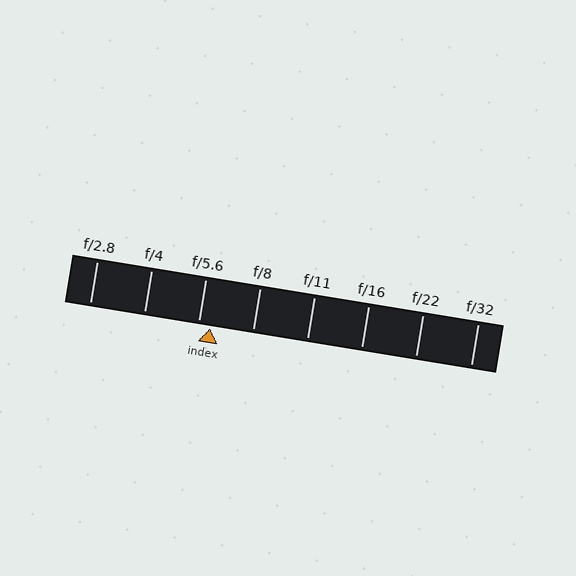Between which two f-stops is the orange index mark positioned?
The index mark is between f/5.6 and f/8.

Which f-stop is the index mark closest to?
The index mark is closest to f/5.6.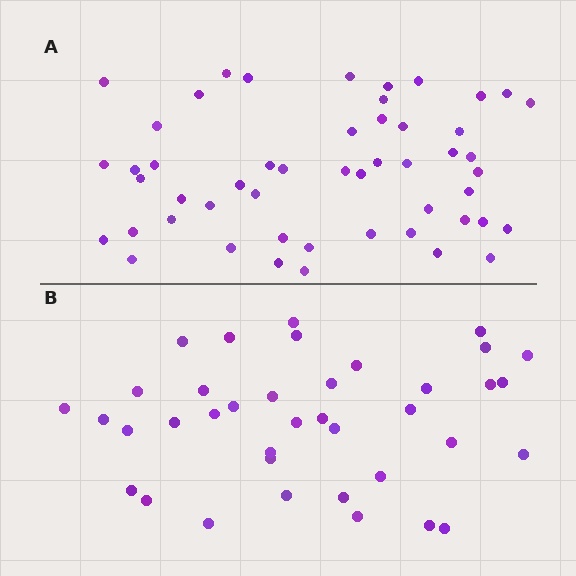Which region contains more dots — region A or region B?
Region A (the top region) has more dots.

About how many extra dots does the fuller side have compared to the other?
Region A has approximately 15 more dots than region B.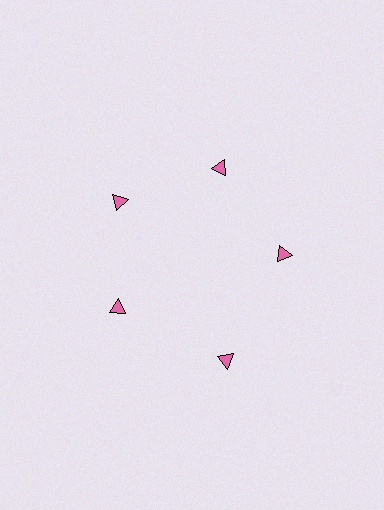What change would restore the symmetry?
The symmetry would be restored by moving it inward, back onto the ring so that all 5 triangles sit at equal angles and equal distance from the center.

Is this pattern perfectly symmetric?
No. The 5 pink triangles are arranged in a ring, but one element near the 5 o'clock position is pushed outward from the center, breaking the 5-fold rotational symmetry.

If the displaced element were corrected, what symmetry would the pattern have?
It would have 5-fold rotational symmetry — the pattern would map onto itself every 72 degrees.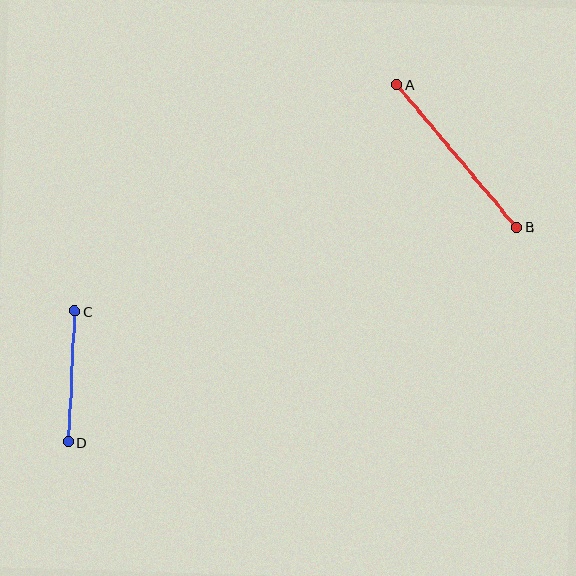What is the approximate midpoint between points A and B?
The midpoint is at approximately (457, 156) pixels.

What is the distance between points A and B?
The distance is approximately 186 pixels.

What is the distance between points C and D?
The distance is approximately 131 pixels.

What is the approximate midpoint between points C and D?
The midpoint is at approximately (72, 377) pixels.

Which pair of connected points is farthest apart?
Points A and B are farthest apart.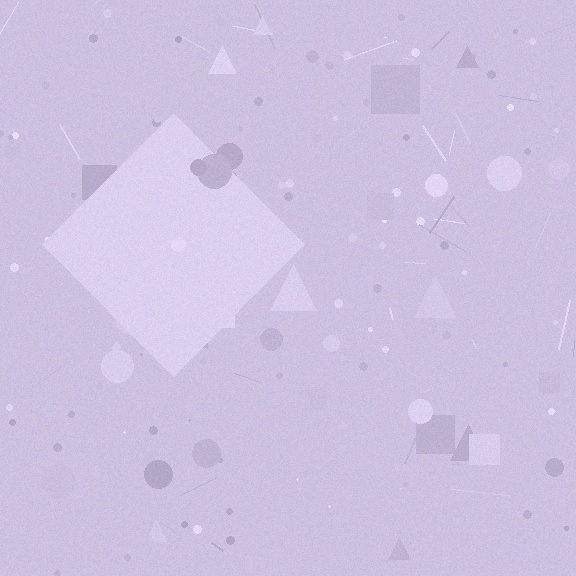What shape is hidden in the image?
A diamond is hidden in the image.